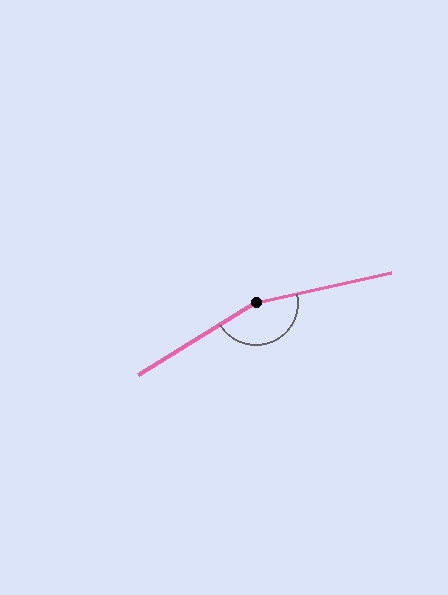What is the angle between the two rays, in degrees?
Approximately 161 degrees.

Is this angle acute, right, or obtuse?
It is obtuse.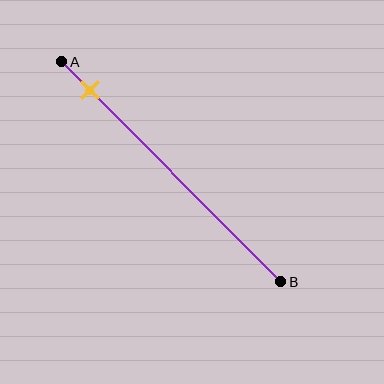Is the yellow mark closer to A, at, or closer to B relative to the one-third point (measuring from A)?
The yellow mark is closer to point A than the one-third point of segment AB.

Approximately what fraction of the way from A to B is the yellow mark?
The yellow mark is approximately 15% of the way from A to B.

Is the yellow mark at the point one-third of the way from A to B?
No, the mark is at about 15% from A, not at the 33% one-third point.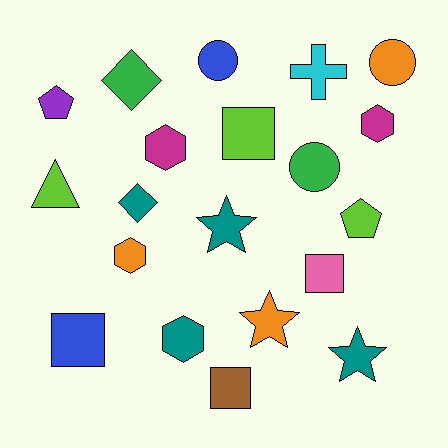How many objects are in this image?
There are 20 objects.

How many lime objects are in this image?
There are 3 lime objects.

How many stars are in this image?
There are 3 stars.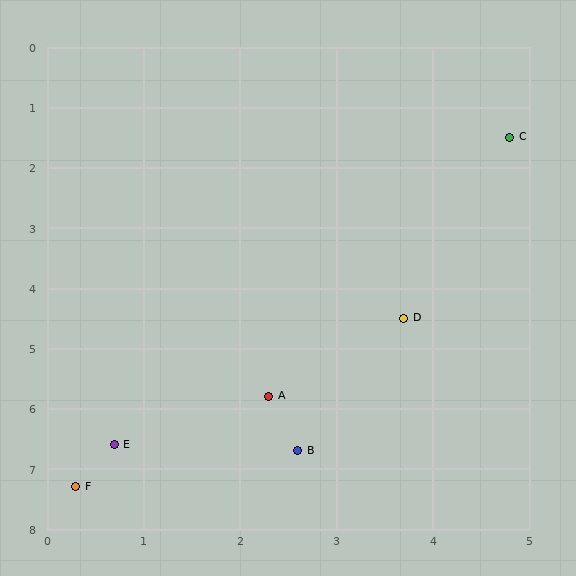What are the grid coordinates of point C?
Point C is at approximately (4.8, 1.5).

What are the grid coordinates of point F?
Point F is at approximately (0.3, 7.3).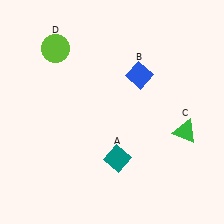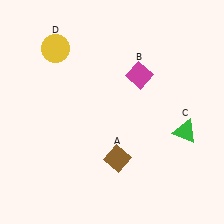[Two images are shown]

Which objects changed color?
A changed from teal to brown. B changed from blue to magenta. D changed from lime to yellow.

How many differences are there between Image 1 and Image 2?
There are 3 differences between the two images.